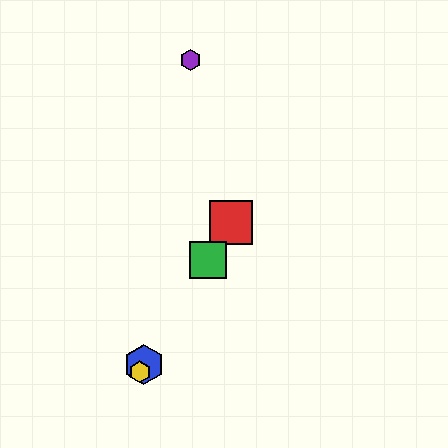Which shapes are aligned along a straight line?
The red square, the blue hexagon, the green square, the yellow hexagon are aligned along a straight line.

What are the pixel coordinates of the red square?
The red square is at (231, 223).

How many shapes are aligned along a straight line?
4 shapes (the red square, the blue hexagon, the green square, the yellow hexagon) are aligned along a straight line.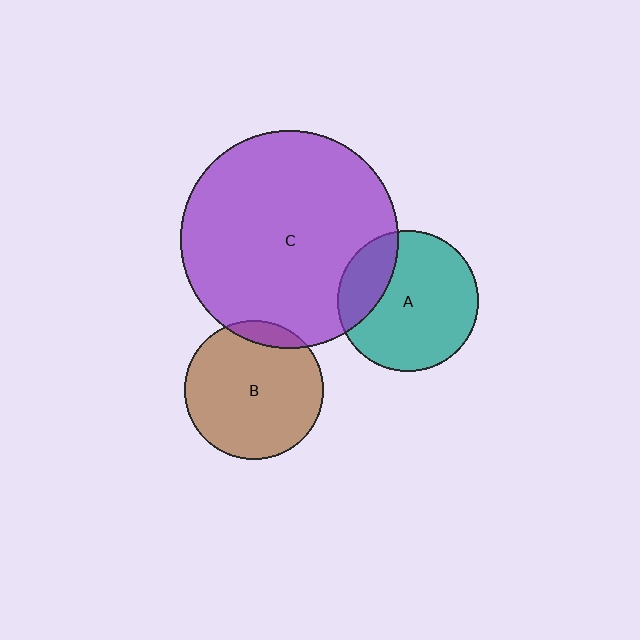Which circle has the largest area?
Circle C (purple).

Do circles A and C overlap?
Yes.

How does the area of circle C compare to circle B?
Approximately 2.5 times.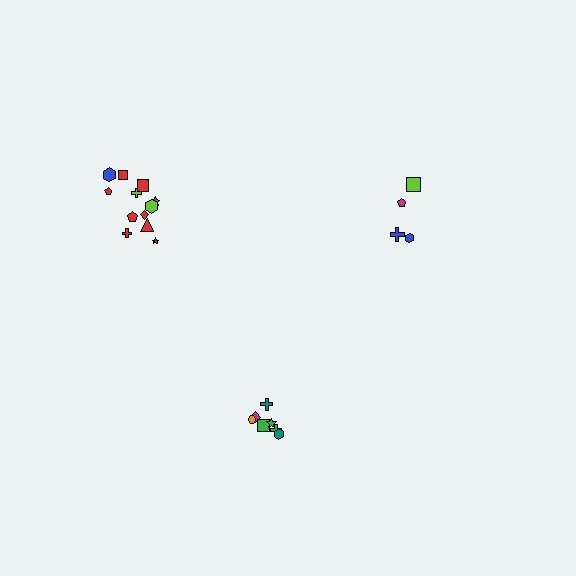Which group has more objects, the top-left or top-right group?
The top-left group.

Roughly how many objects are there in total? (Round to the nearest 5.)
Roughly 25 objects in total.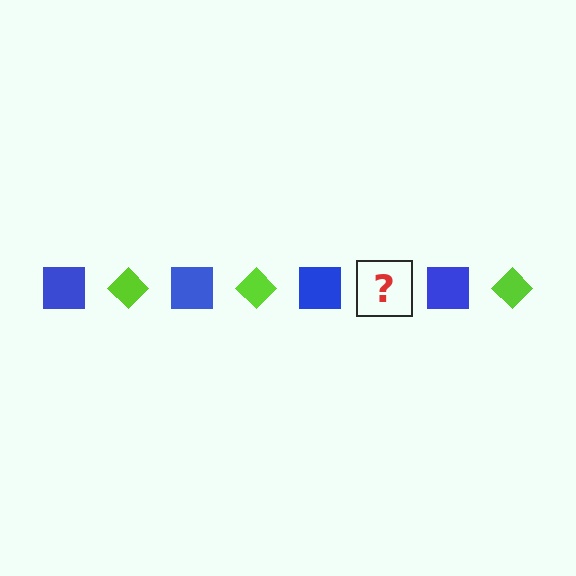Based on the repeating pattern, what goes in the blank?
The blank should be a lime diamond.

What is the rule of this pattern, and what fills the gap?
The rule is that the pattern alternates between blue square and lime diamond. The gap should be filled with a lime diamond.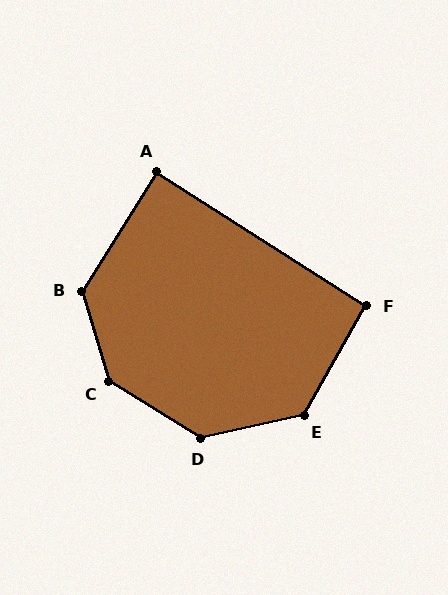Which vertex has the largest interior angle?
C, at approximately 138 degrees.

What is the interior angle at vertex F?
Approximately 93 degrees (approximately right).